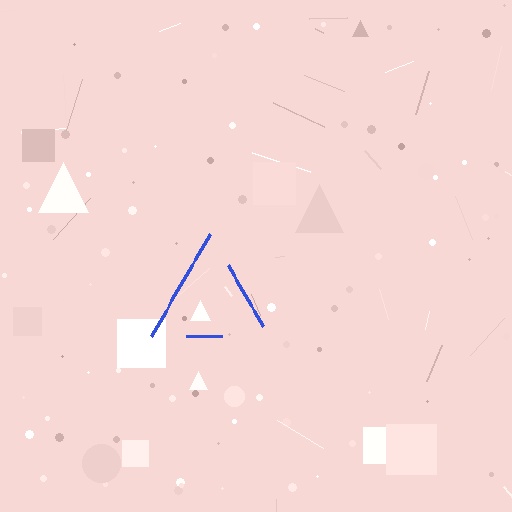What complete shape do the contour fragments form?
The contour fragments form a triangle.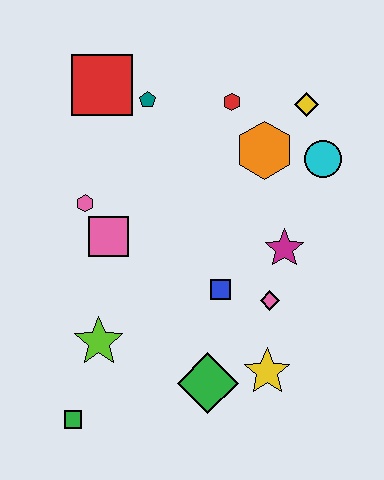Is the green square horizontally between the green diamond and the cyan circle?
No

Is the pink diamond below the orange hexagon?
Yes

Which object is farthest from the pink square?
The yellow diamond is farthest from the pink square.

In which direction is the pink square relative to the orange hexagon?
The pink square is to the left of the orange hexagon.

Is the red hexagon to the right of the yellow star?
No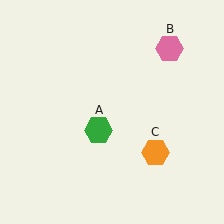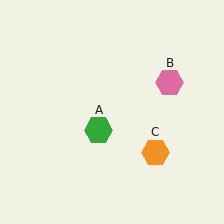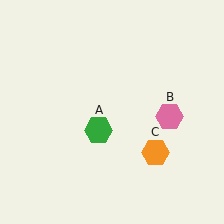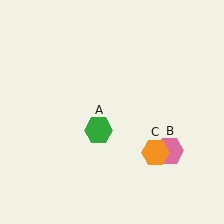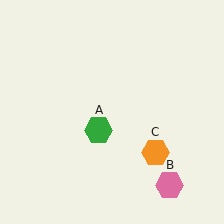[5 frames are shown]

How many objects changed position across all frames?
1 object changed position: pink hexagon (object B).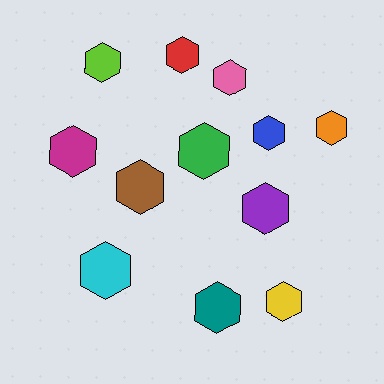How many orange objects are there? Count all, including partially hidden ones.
There is 1 orange object.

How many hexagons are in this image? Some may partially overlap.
There are 12 hexagons.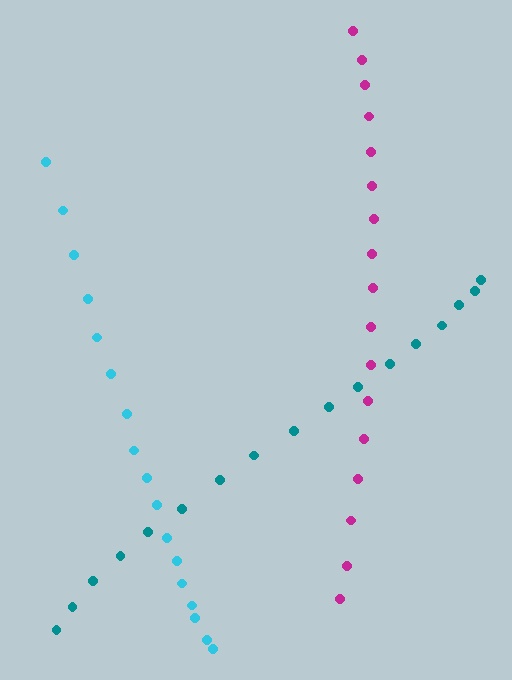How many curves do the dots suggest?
There are 3 distinct paths.